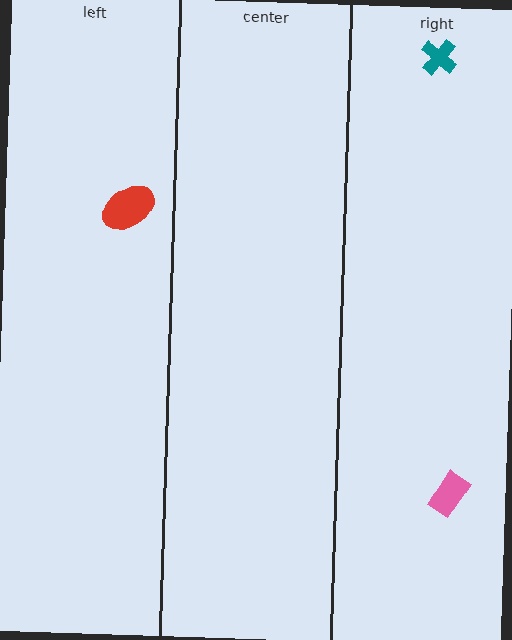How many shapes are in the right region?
2.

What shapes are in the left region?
The red ellipse.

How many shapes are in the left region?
1.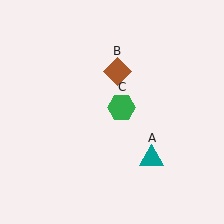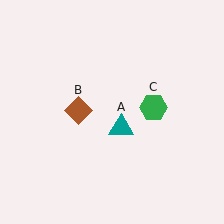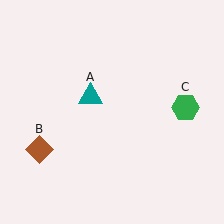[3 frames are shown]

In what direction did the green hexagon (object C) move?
The green hexagon (object C) moved right.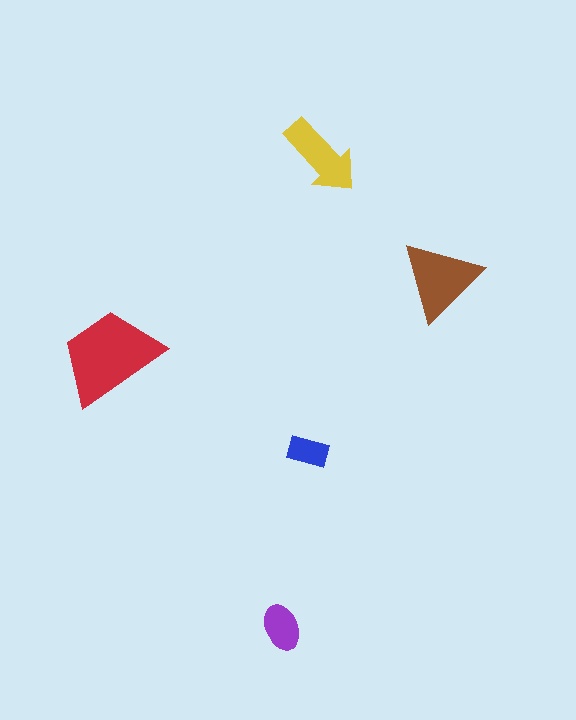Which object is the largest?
The red trapezoid.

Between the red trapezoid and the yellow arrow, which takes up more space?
The red trapezoid.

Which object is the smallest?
The blue rectangle.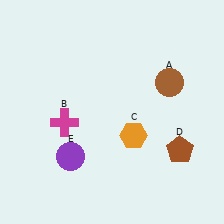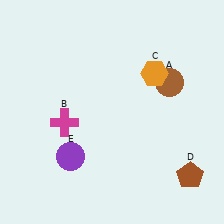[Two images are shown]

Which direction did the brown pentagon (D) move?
The brown pentagon (D) moved down.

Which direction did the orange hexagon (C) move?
The orange hexagon (C) moved up.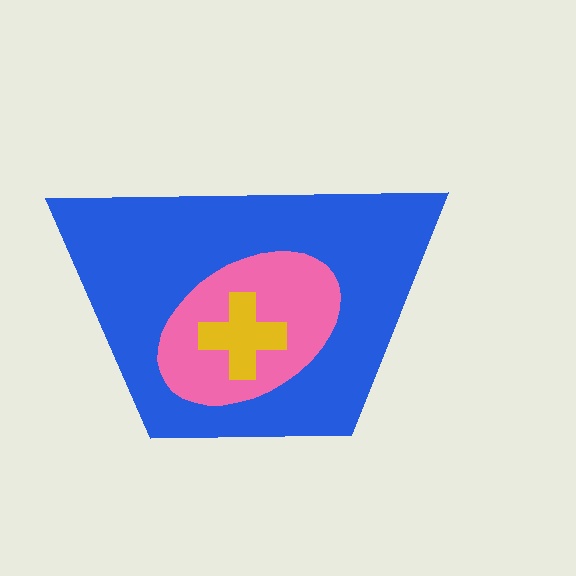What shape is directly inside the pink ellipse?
The yellow cross.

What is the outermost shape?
The blue trapezoid.